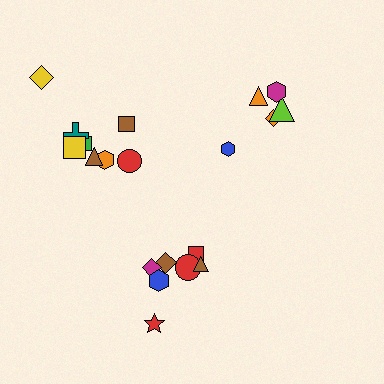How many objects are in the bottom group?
There are 7 objects.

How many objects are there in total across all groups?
There are 20 objects.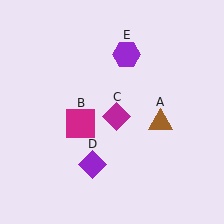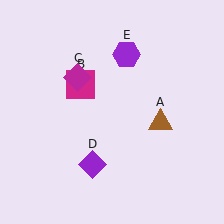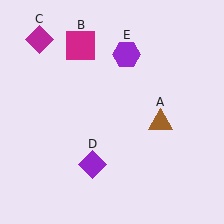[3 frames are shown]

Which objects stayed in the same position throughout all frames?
Brown triangle (object A) and purple diamond (object D) and purple hexagon (object E) remained stationary.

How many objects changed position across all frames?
2 objects changed position: magenta square (object B), magenta diamond (object C).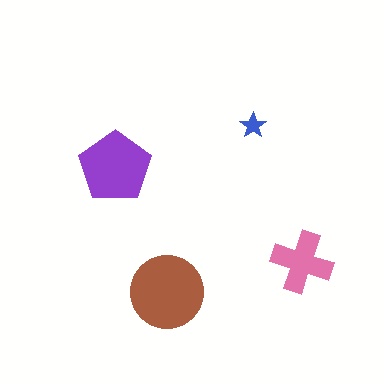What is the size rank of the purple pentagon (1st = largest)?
2nd.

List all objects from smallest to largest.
The blue star, the pink cross, the purple pentagon, the brown circle.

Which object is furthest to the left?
The purple pentagon is leftmost.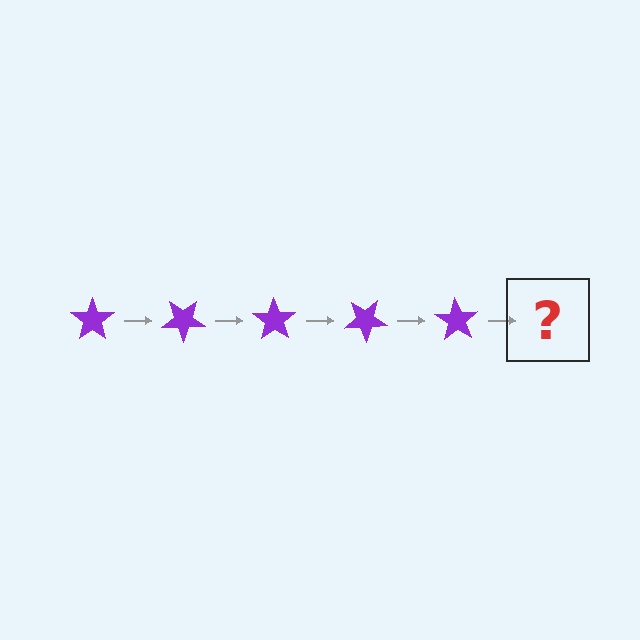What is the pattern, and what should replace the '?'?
The pattern is that the star rotates 35 degrees each step. The '?' should be a purple star rotated 175 degrees.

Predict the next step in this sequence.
The next step is a purple star rotated 175 degrees.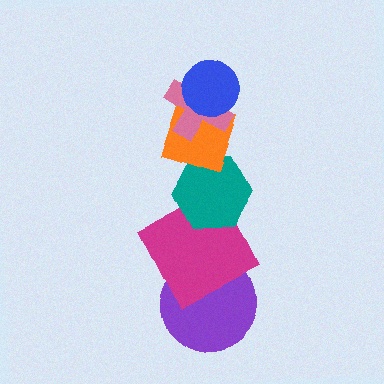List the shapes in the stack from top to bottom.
From top to bottom: the blue circle, the pink cross, the orange diamond, the teal hexagon, the magenta square, the purple circle.